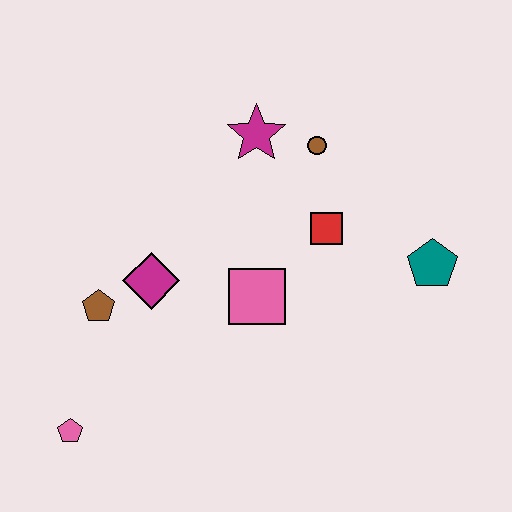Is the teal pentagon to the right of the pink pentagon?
Yes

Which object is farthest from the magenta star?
The pink pentagon is farthest from the magenta star.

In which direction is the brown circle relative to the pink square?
The brown circle is above the pink square.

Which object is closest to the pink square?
The red square is closest to the pink square.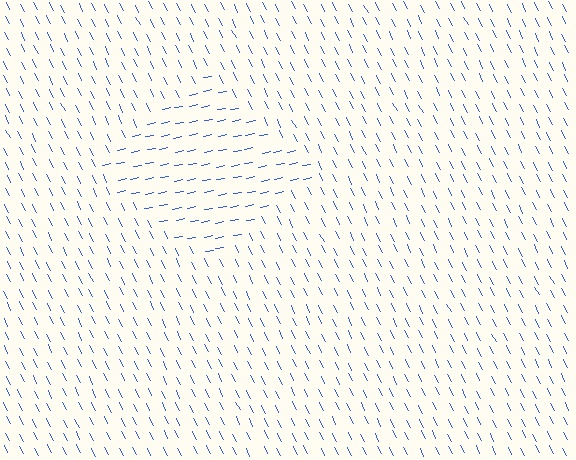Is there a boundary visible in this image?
Yes, there is a texture boundary formed by a change in line orientation.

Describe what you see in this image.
The image is filled with small blue line segments. A diamond region in the image has lines oriented differently from the surrounding lines, creating a visible texture boundary.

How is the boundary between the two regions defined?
The boundary is defined purely by a change in line orientation (approximately 74 degrees difference). All lines are the same color and thickness.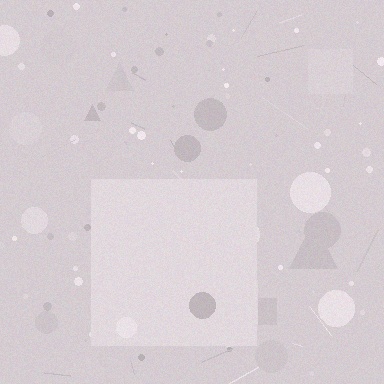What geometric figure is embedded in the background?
A square is embedded in the background.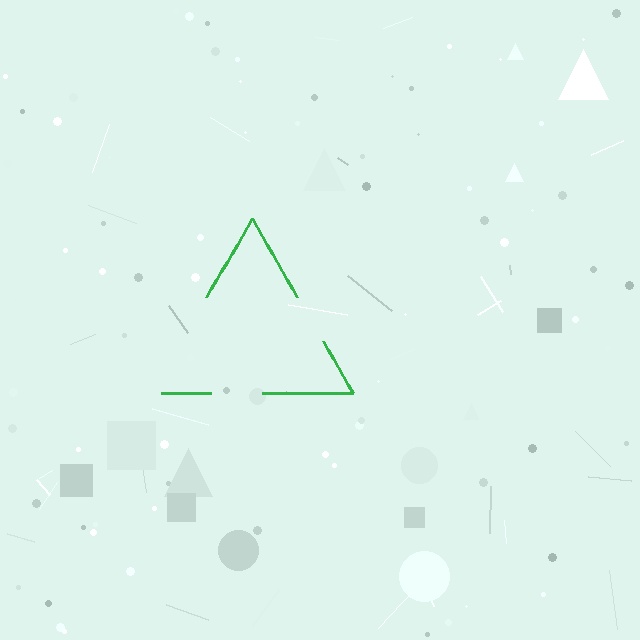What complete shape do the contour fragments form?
The contour fragments form a triangle.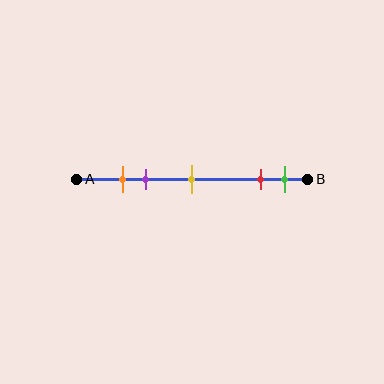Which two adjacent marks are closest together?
The orange and purple marks are the closest adjacent pair.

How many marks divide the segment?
There are 5 marks dividing the segment.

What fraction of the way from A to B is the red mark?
The red mark is approximately 80% (0.8) of the way from A to B.